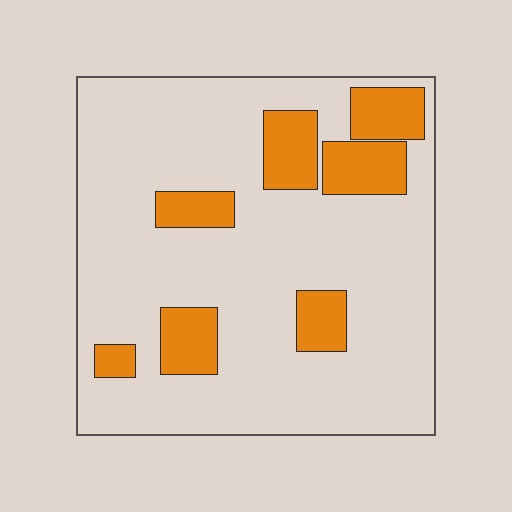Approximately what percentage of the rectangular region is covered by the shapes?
Approximately 20%.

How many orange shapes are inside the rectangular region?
7.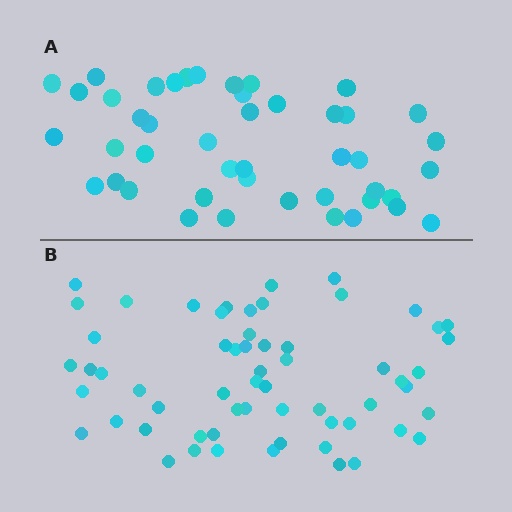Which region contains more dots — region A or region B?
Region B (the bottom region) has more dots.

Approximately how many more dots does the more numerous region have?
Region B has approximately 15 more dots than region A.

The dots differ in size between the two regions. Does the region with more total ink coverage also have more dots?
No. Region A has more total ink coverage because its dots are larger, but region B actually contains more individual dots. Total area can be misleading — the number of items is what matters here.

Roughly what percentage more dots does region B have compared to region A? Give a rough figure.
About 35% more.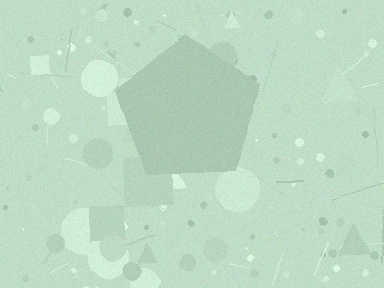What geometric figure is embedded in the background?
A pentagon is embedded in the background.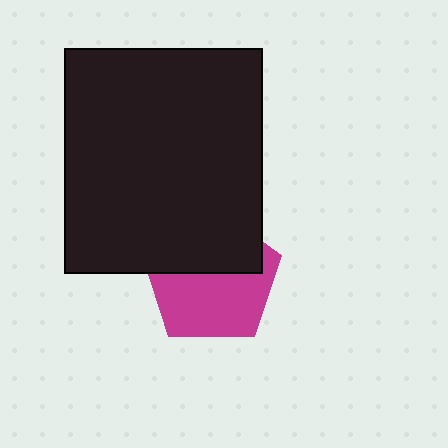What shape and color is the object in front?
The object in front is a black rectangle.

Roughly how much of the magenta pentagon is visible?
About half of it is visible (roughly 56%).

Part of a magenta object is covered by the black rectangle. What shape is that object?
It is a pentagon.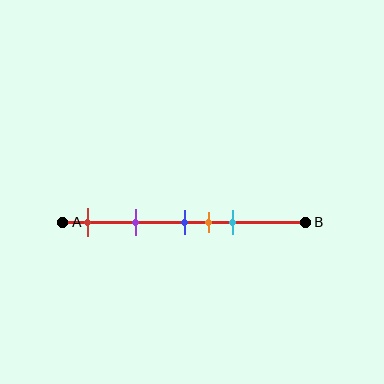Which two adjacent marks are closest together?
The blue and orange marks are the closest adjacent pair.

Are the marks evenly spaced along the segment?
No, the marks are not evenly spaced.